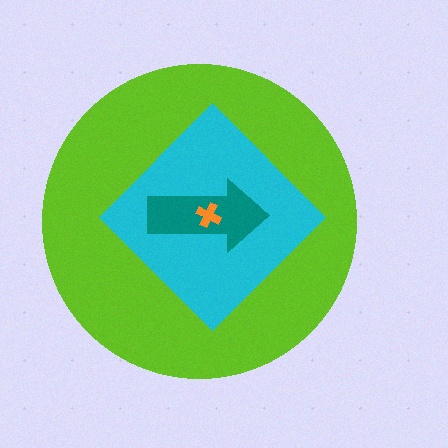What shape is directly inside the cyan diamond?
The teal arrow.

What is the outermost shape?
The lime circle.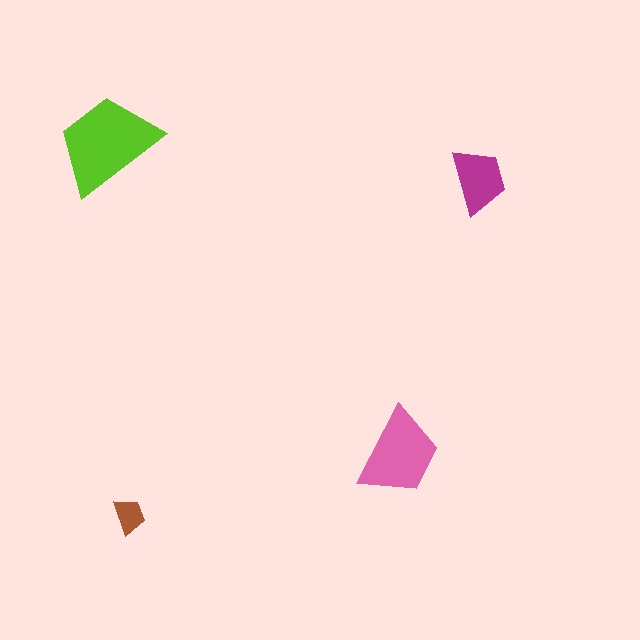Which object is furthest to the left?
The lime trapezoid is leftmost.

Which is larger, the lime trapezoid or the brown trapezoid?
The lime one.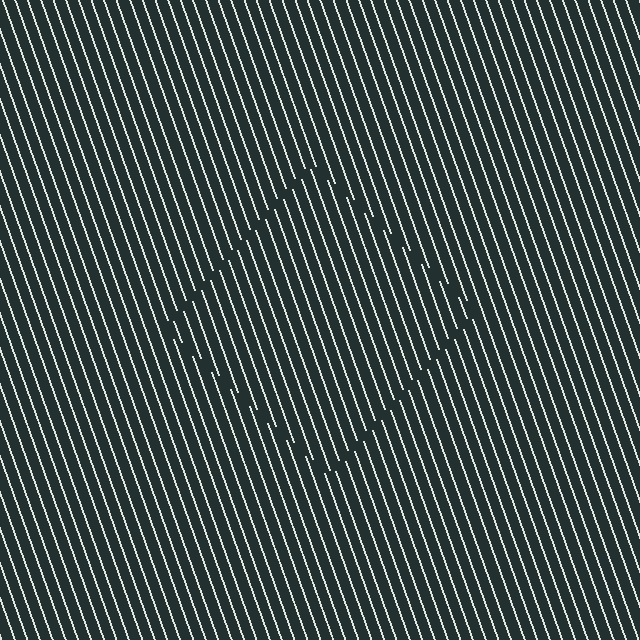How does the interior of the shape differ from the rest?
The interior of the shape contains the same grating, shifted by half a period — the contour is defined by the phase discontinuity where line-ends from the inner and outer gratings abut.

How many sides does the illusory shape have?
4 sides — the line-ends trace a square.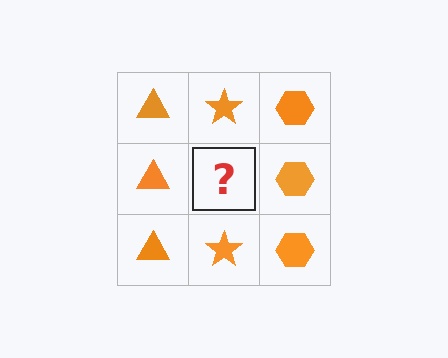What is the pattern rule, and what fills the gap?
The rule is that each column has a consistent shape. The gap should be filled with an orange star.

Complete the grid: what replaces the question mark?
The question mark should be replaced with an orange star.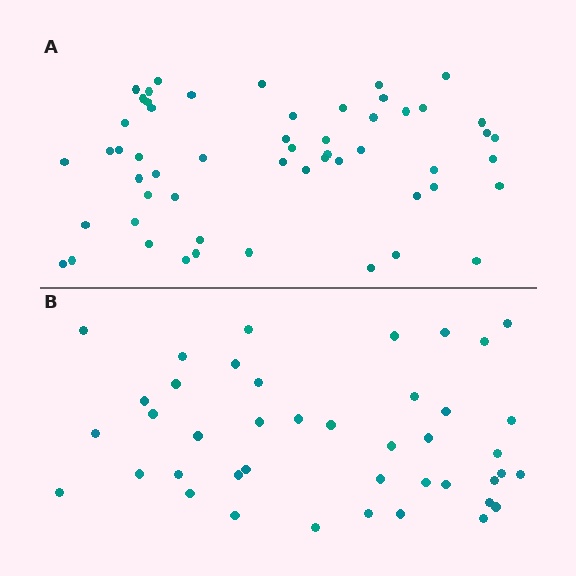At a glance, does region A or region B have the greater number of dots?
Region A (the top region) has more dots.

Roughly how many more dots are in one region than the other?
Region A has approximately 15 more dots than region B.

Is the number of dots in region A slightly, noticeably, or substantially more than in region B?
Region A has noticeably more, but not dramatically so. The ratio is roughly 1.3 to 1.